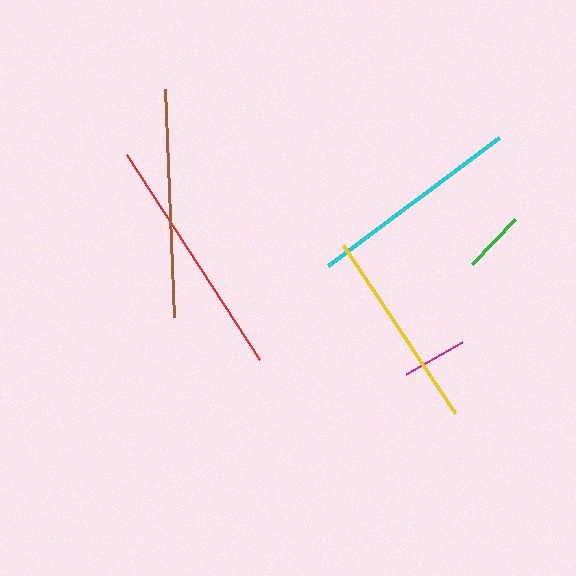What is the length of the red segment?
The red segment is approximately 245 pixels long.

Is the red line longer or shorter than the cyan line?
The red line is longer than the cyan line.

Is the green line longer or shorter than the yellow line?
The yellow line is longer than the green line.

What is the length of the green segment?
The green segment is approximately 62 pixels long.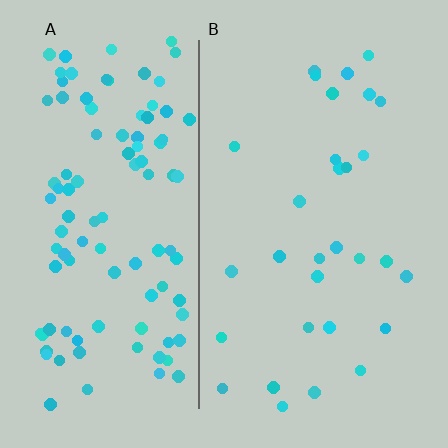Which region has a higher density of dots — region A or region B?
A (the left).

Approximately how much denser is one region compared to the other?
Approximately 3.5× — region A over region B.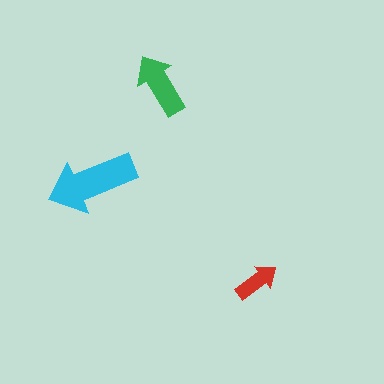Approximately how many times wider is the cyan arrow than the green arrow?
About 1.5 times wider.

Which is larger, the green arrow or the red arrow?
The green one.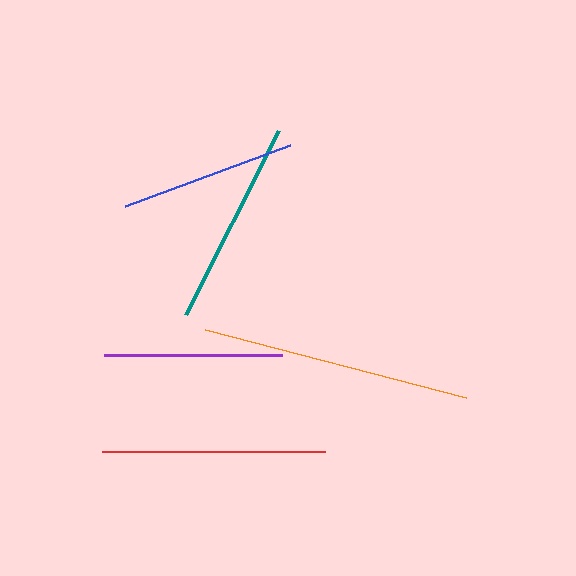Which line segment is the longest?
The orange line is the longest at approximately 270 pixels.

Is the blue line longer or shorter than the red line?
The red line is longer than the blue line.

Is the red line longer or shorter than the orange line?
The orange line is longer than the red line.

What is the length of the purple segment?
The purple segment is approximately 178 pixels long.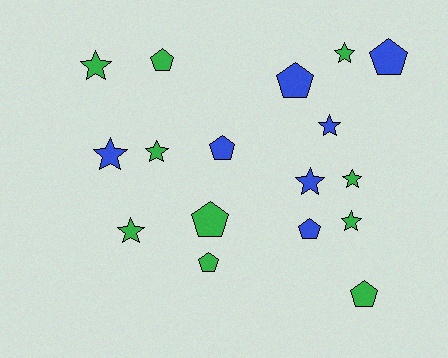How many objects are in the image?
There are 17 objects.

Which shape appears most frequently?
Star, with 9 objects.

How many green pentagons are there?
There are 4 green pentagons.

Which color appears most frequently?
Green, with 10 objects.